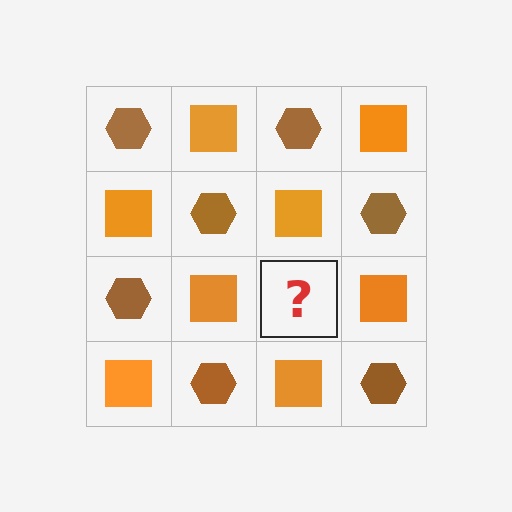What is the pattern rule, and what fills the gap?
The rule is that it alternates brown hexagon and orange square in a checkerboard pattern. The gap should be filled with a brown hexagon.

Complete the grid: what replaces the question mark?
The question mark should be replaced with a brown hexagon.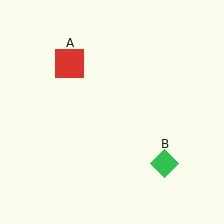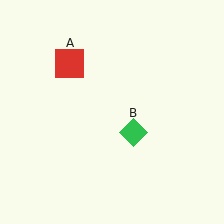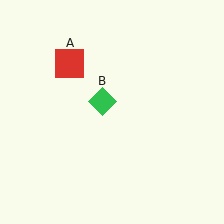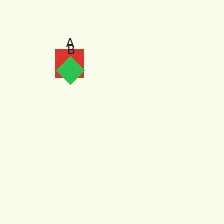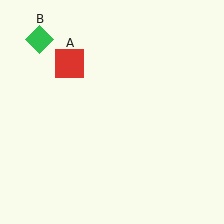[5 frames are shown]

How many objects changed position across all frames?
1 object changed position: green diamond (object B).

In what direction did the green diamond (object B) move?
The green diamond (object B) moved up and to the left.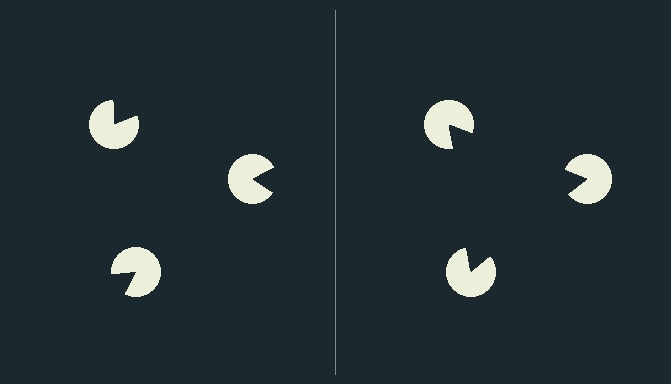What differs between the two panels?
The pac-man discs are positioned identically on both sides; only the wedge orientations differ. On the right they align to a triangle; on the left they are misaligned.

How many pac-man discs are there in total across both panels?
6 — 3 on each side.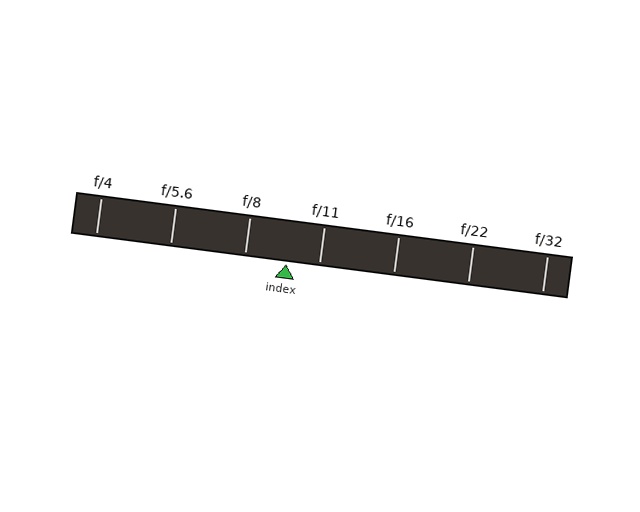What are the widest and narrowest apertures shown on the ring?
The widest aperture shown is f/4 and the narrowest is f/32.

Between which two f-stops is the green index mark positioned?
The index mark is between f/8 and f/11.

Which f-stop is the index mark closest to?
The index mark is closest to f/11.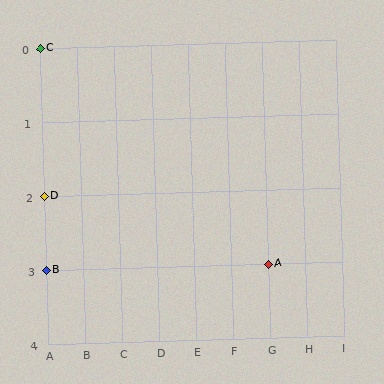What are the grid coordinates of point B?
Point B is at grid coordinates (A, 3).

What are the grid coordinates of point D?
Point D is at grid coordinates (A, 2).